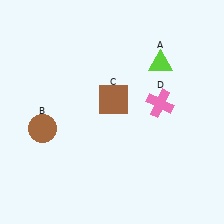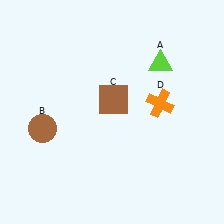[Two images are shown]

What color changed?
The cross (D) changed from pink in Image 1 to orange in Image 2.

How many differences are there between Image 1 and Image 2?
There is 1 difference between the two images.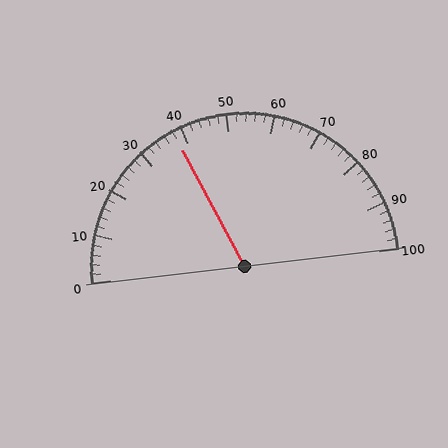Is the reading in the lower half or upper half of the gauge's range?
The reading is in the lower half of the range (0 to 100).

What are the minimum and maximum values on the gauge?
The gauge ranges from 0 to 100.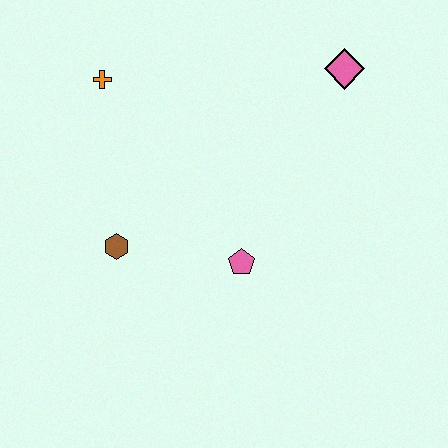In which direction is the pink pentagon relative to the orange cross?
The pink pentagon is below the orange cross.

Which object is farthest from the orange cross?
The pink diamond is farthest from the orange cross.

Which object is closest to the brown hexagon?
The pink pentagon is closest to the brown hexagon.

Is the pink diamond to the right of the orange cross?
Yes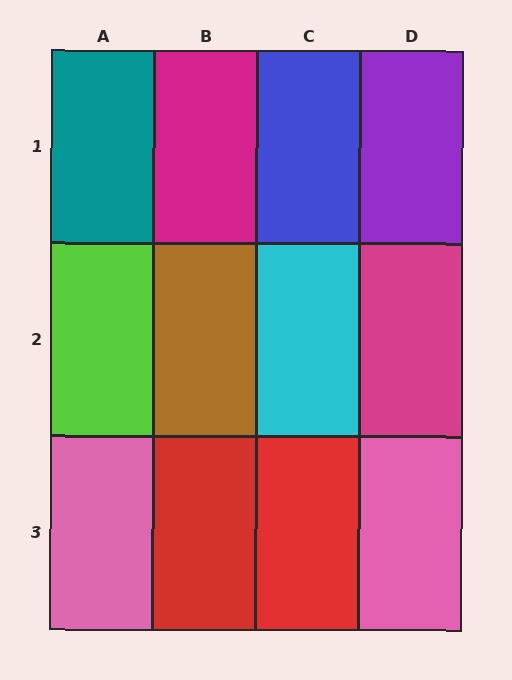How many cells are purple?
1 cell is purple.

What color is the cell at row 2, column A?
Lime.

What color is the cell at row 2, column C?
Cyan.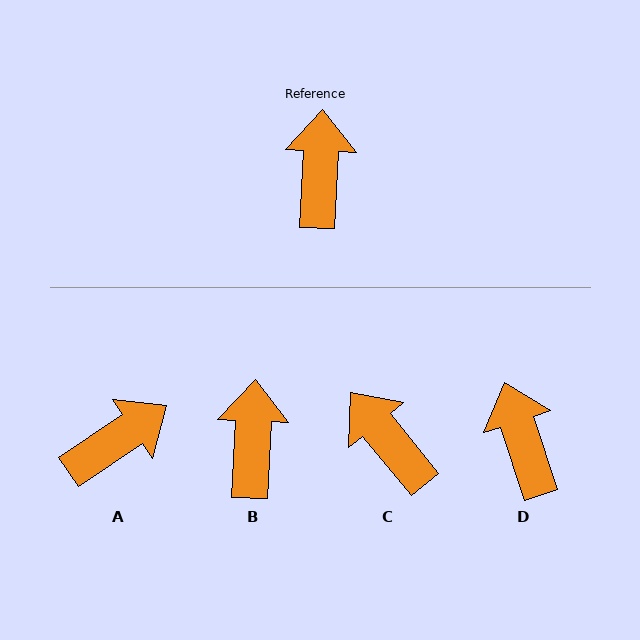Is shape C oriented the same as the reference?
No, it is off by about 42 degrees.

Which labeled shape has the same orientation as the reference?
B.